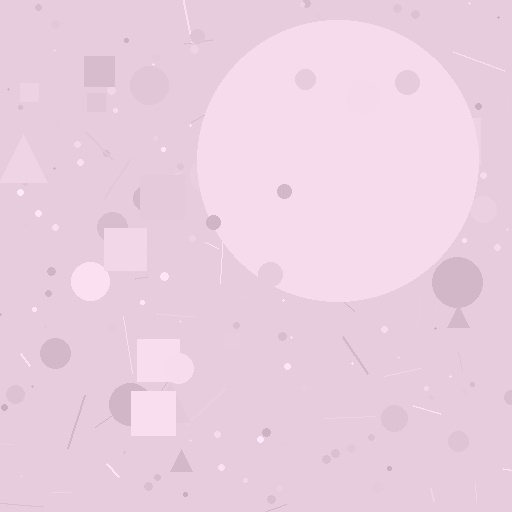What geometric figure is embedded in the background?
A circle is embedded in the background.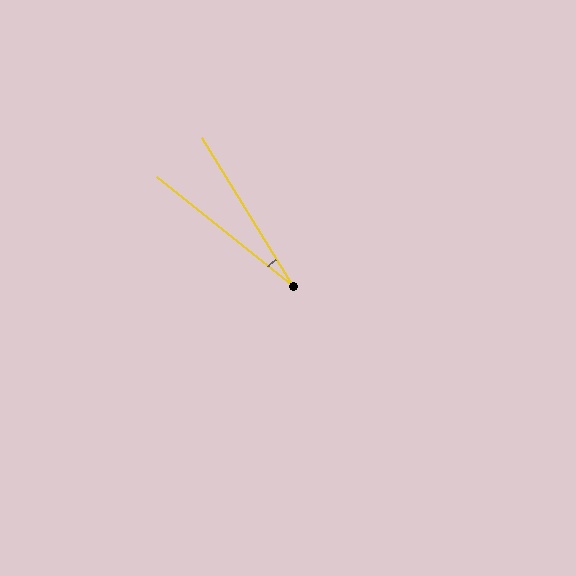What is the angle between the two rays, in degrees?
Approximately 20 degrees.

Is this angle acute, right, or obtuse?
It is acute.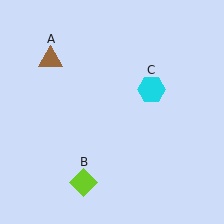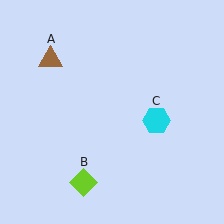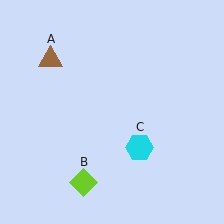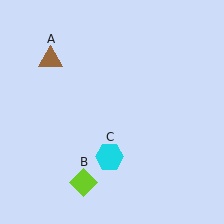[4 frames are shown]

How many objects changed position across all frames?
1 object changed position: cyan hexagon (object C).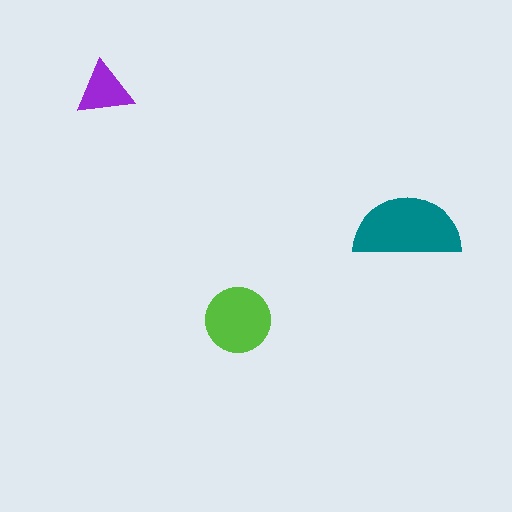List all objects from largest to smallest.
The teal semicircle, the lime circle, the purple triangle.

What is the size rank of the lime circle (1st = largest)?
2nd.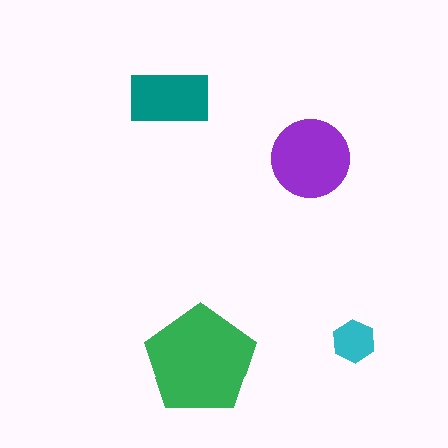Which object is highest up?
The teal rectangle is topmost.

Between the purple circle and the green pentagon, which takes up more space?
The green pentagon.